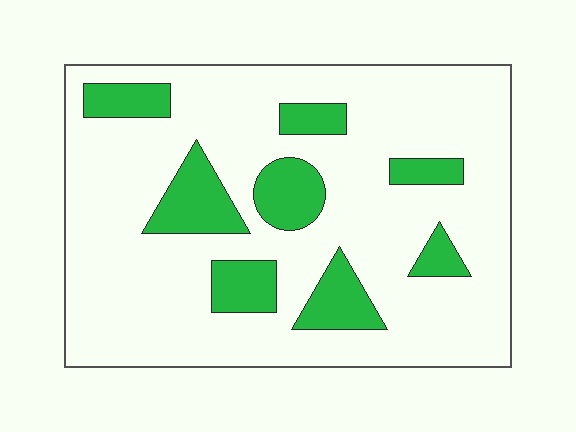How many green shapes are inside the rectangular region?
8.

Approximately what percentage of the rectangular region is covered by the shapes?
Approximately 20%.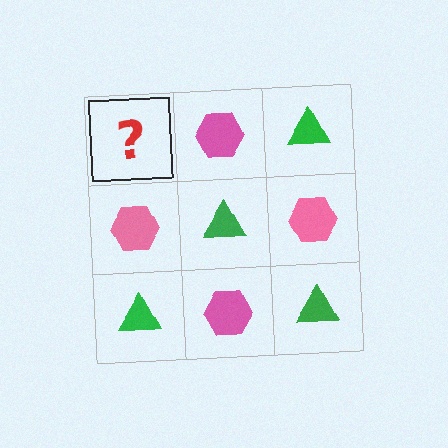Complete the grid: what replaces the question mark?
The question mark should be replaced with a green triangle.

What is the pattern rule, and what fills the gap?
The rule is that it alternates green triangle and pink hexagon in a checkerboard pattern. The gap should be filled with a green triangle.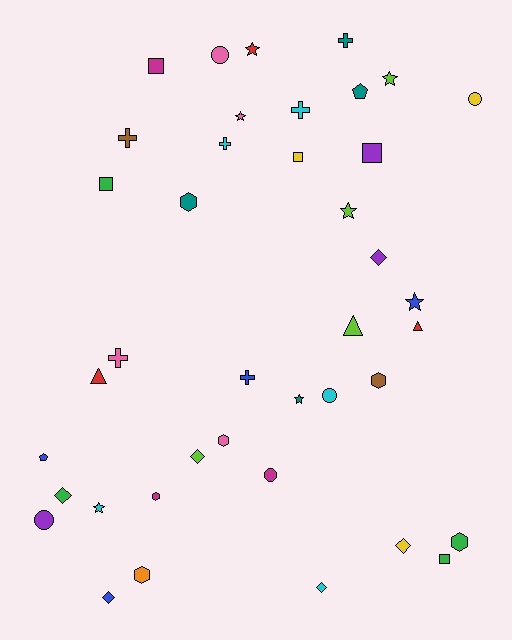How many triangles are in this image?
There are 3 triangles.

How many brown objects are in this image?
There are 2 brown objects.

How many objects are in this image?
There are 40 objects.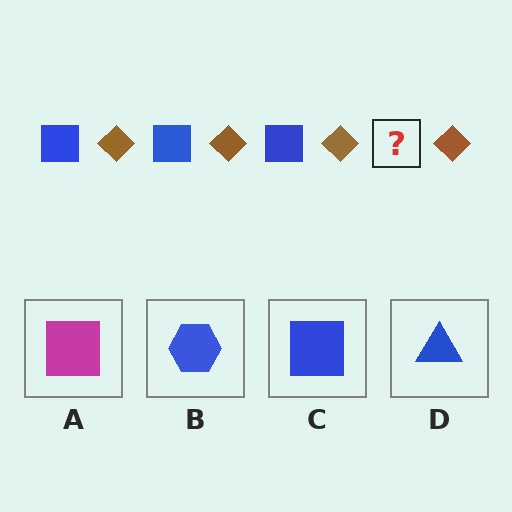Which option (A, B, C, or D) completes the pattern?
C.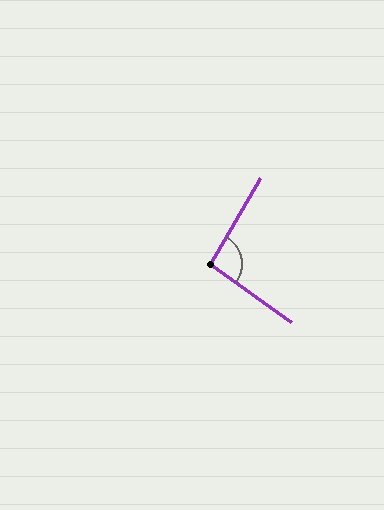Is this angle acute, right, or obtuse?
It is obtuse.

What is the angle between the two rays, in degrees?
Approximately 96 degrees.